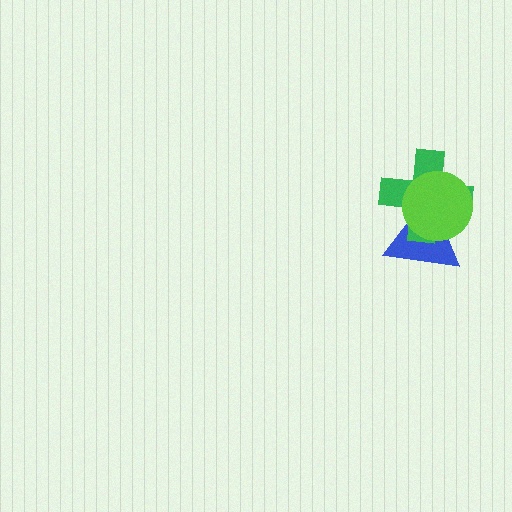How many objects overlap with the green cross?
2 objects overlap with the green cross.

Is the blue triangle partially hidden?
Yes, it is partially covered by another shape.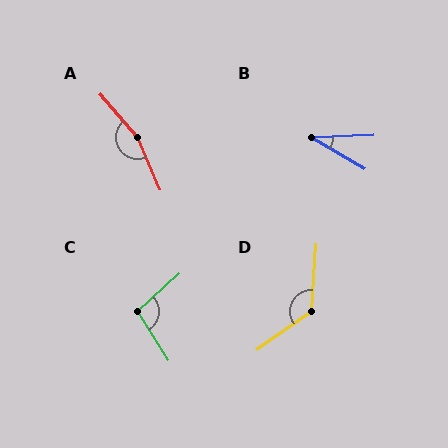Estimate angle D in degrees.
Approximately 129 degrees.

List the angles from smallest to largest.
B (33°), C (100°), D (129°), A (162°).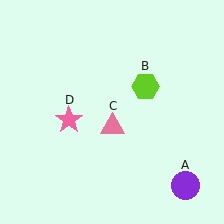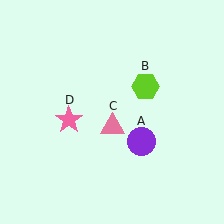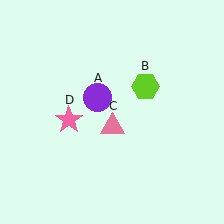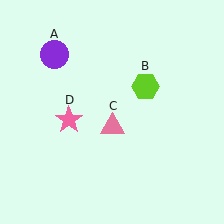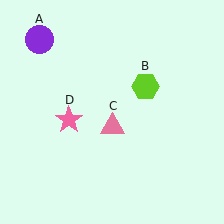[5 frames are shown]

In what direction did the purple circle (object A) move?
The purple circle (object A) moved up and to the left.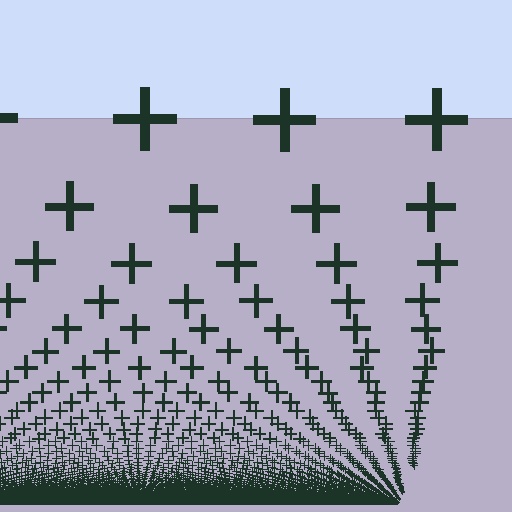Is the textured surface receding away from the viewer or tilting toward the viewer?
The surface appears to tilt toward the viewer. Texture elements get larger and sparser toward the top.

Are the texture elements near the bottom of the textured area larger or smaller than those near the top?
Smaller. The gradient is inverted — elements near the bottom are smaller and denser.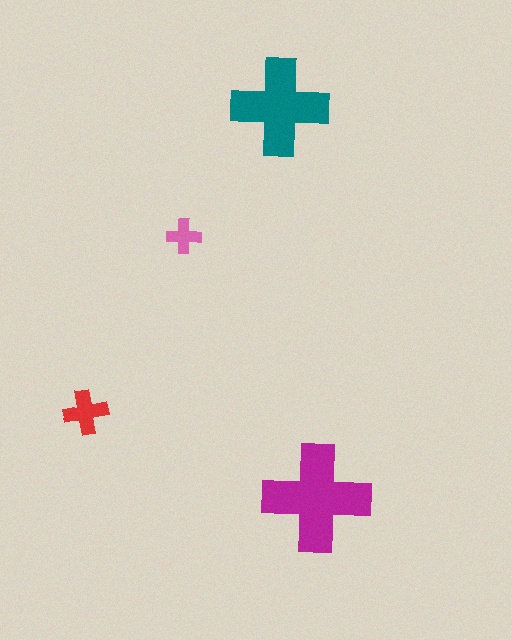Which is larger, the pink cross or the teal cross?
The teal one.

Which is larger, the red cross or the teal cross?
The teal one.